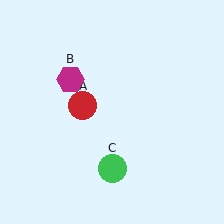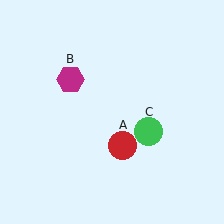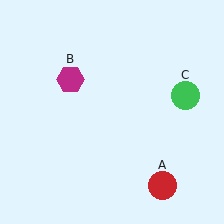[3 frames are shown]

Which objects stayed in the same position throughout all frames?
Magenta hexagon (object B) remained stationary.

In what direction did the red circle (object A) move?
The red circle (object A) moved down and to the right.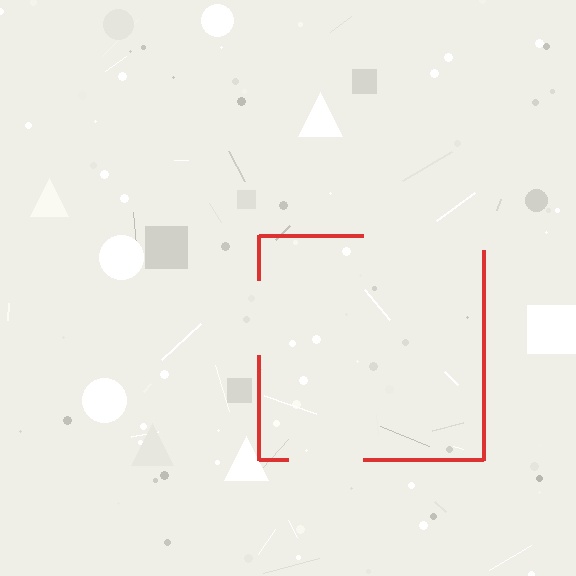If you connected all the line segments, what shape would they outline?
They would outline a square.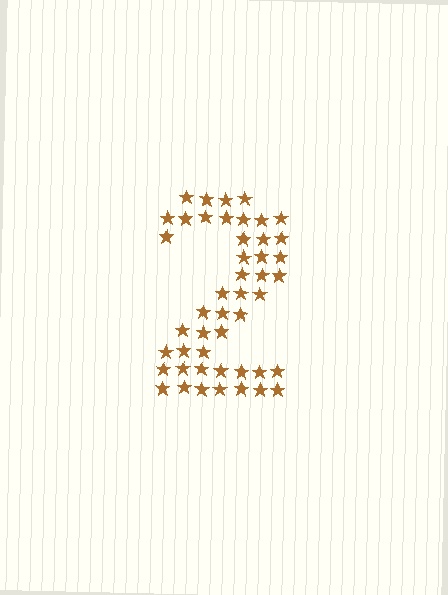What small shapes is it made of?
It is made of small stars.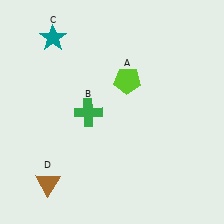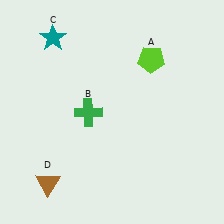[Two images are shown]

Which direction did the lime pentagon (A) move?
The lime pentagon (A) moved right.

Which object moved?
The lime pentagon (A) moved right.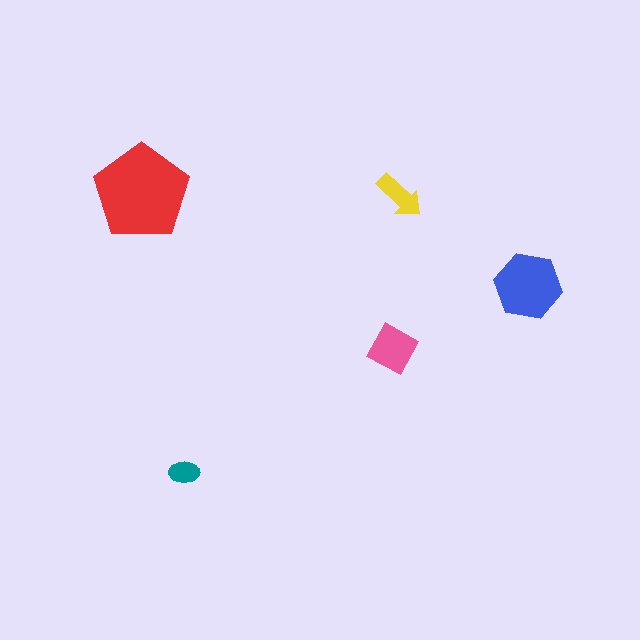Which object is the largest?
The red pentagon.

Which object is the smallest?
The teal ellipse.